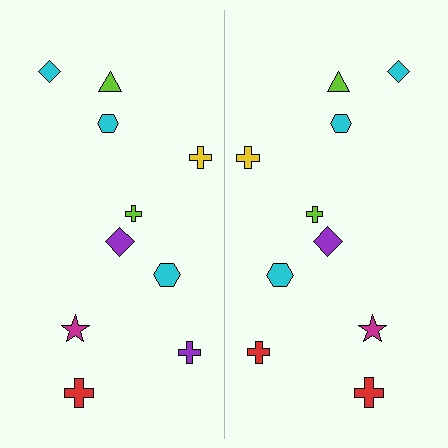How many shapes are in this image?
There are 20 shapes in this image.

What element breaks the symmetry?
The red cross on the right side breaks the symmetry — its mirror counterpart is purple.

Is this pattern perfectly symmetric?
No, the pattern is not perfectly symmetric. The red cross on the right side breaks the symmetry — its mirror counterpart is purple.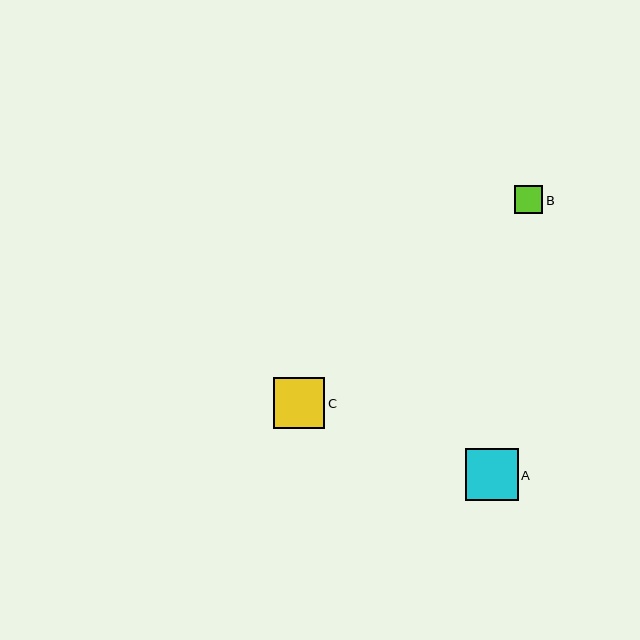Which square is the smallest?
Square B is the smallest with a size of approximately 28 pixels.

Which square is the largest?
Square A is the largest with a size of approximately 52 pixels.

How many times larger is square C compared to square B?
Square C is approximately 1.8 times the size of square B.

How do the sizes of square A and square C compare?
Square A and square C are approximately the same size.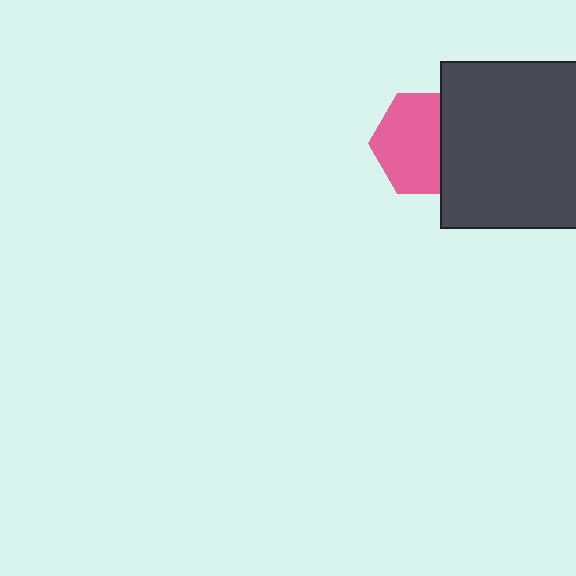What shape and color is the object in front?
The object in front is a dark gray square.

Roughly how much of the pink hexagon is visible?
About half of it is visible (roughly 65%).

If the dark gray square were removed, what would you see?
You would see the complete pink hexagon.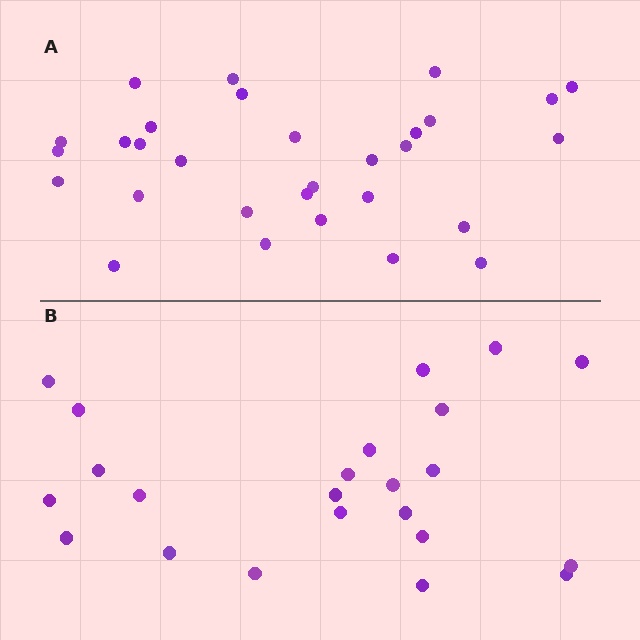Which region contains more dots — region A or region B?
Region A (the top region) has more dots.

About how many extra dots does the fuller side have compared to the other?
Region A has roughly 8 or so more dots than region B.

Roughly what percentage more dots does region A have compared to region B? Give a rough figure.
About 30% more.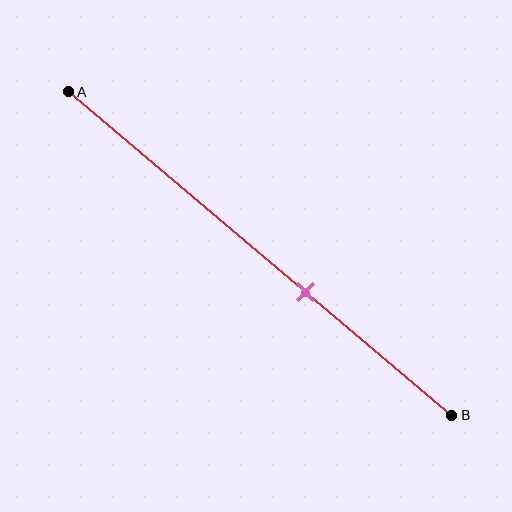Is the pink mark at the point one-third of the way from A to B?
No, the mark is at about 60% from A, not at the 33% one-third point.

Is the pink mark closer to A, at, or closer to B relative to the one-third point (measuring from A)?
The pink mark is closer to point B than the one-third point of segment AB.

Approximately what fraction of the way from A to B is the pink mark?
The pink mark is approximately 60% of the way from A to B.